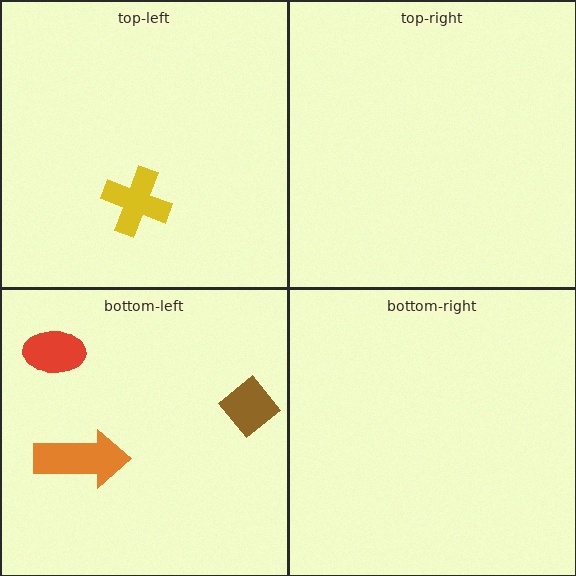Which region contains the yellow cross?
The top-left region.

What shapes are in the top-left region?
The yellow cross.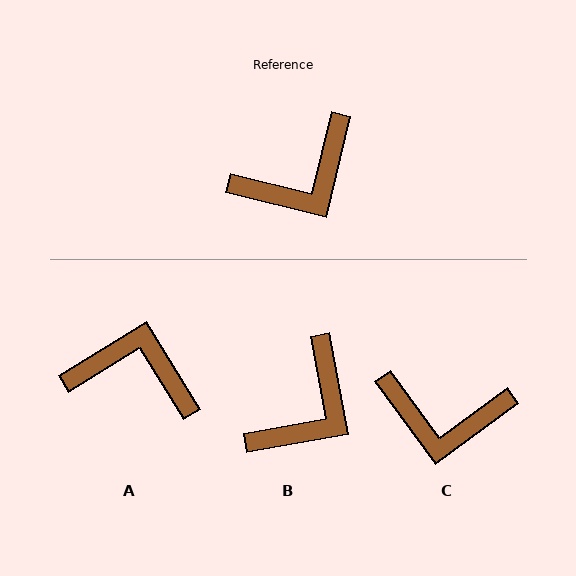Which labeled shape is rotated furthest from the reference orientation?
A, about 135 degrees away.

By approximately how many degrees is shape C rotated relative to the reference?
Approximately 40 degrees clockwise.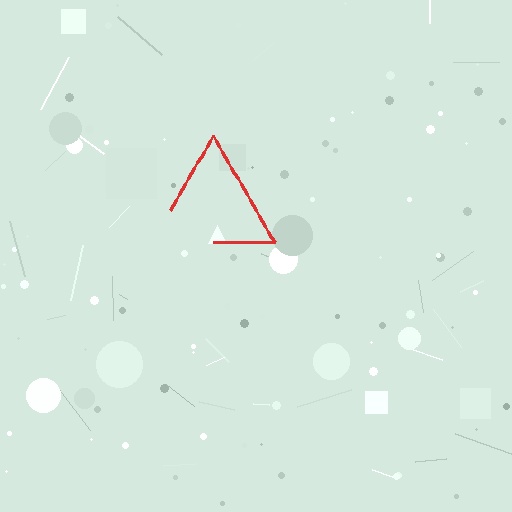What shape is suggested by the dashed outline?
The dashed outline suggests a triangle.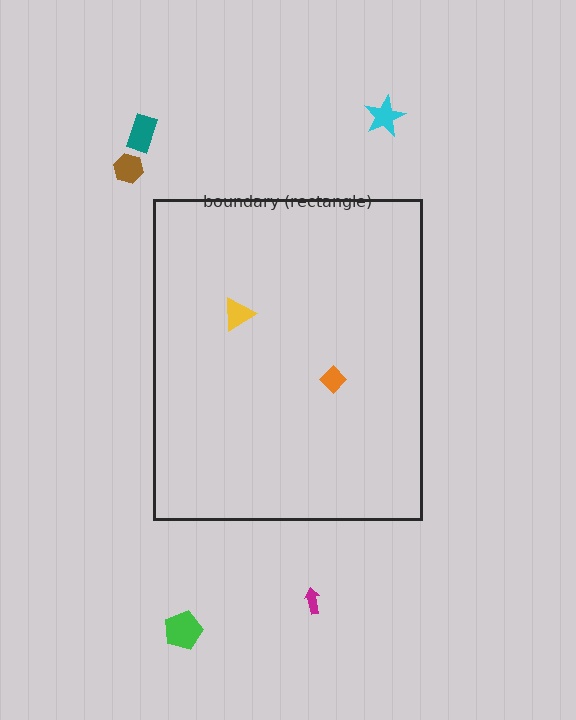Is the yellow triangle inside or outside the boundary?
Inside.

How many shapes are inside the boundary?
2 inside, 5 outside.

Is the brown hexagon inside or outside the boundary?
Outside.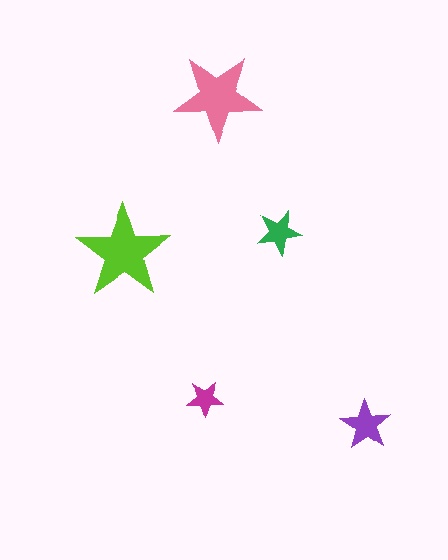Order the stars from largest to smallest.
the lime one, the pink one, the purple one, the green one, the magenta one.